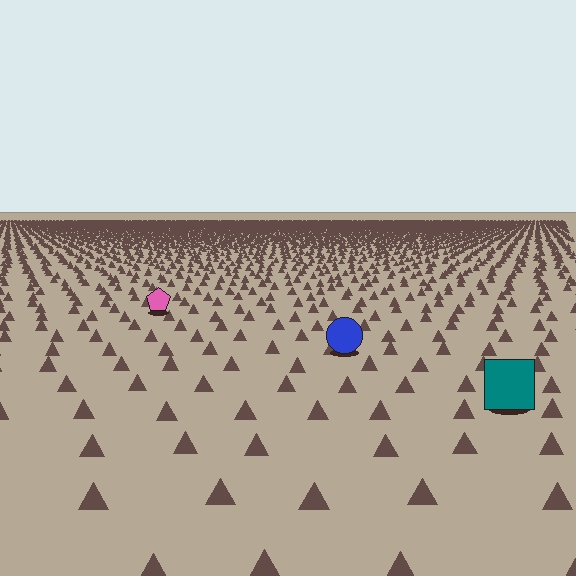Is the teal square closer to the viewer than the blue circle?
Yes. The teal square is closer — you can tell from the texture gradient: the ground texture is coarser near it.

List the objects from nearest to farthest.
From nearest to farthest: the teal square, the blue circle, the pink pentagon.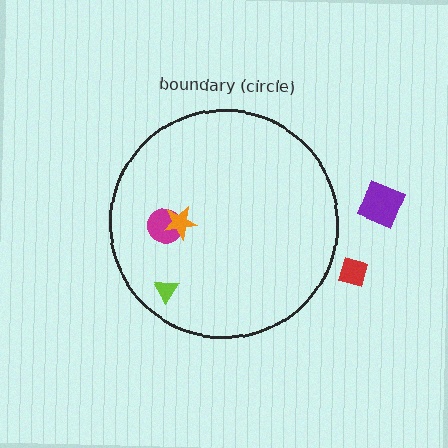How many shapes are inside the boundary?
3 inside, 2 outside.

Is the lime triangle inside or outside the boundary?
Inside.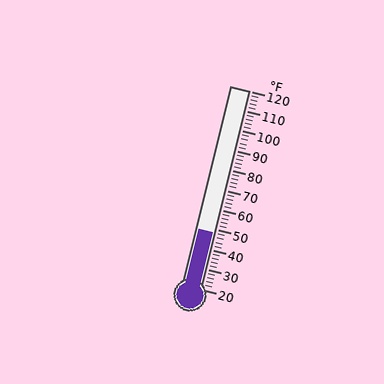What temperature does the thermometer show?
The thermometer shows approximately 48°F.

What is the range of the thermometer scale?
The thermometer scale ranges from 20°F to 120°F.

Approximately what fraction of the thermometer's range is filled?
The thermometer is filled to approximately 30% of its range.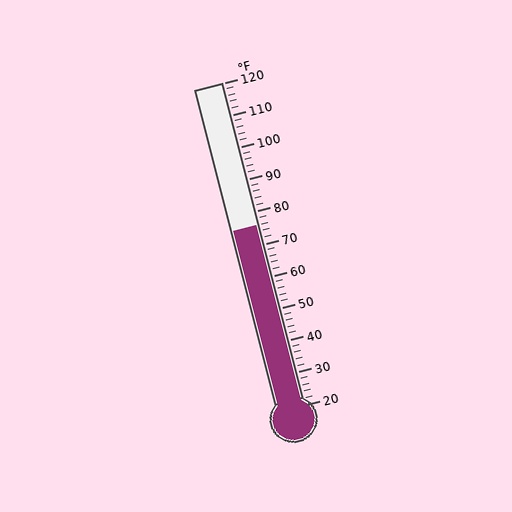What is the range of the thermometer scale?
The thermometer scale ranges from 20°F to 120°F.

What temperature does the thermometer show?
The thermometer shows approximately 76°F.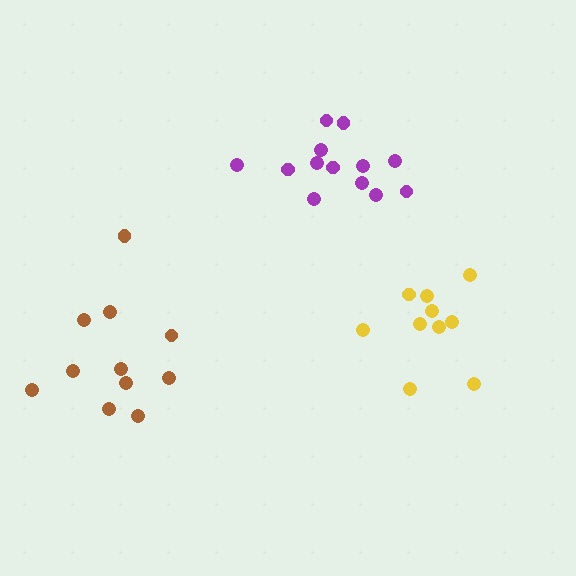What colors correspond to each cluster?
The clusters are colored: brown, yellow, purple.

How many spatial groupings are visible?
There are 3 spatial groupings.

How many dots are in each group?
Group 1: 11 dots, Group 2: 10 dots, Group 3: 13 dots (34 total).